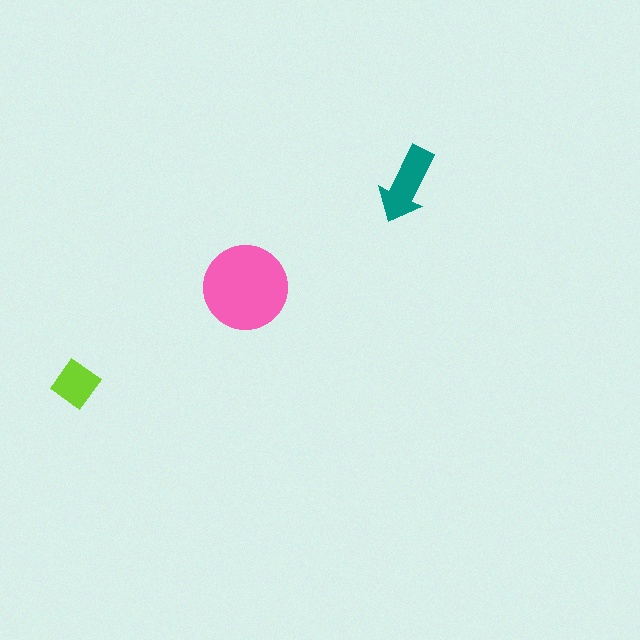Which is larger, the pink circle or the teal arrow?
The pink circle.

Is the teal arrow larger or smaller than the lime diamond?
Larger.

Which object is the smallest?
The lime diamond.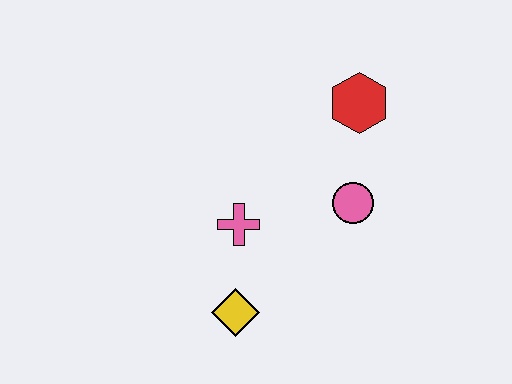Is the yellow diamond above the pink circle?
No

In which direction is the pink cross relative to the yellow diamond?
The pink cross is above the yellow diamond.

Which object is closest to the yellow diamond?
The pink cross is closest to the yellow diamond.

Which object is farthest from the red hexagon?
The yellow diamond is farthest from the red hexagon.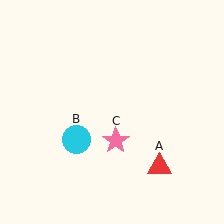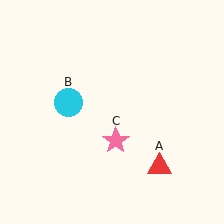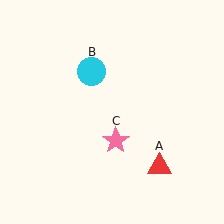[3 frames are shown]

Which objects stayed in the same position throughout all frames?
Red triangle (object A) and pink star (object C) remained stationary.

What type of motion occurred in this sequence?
The cyan circle (object B) rotated clockwise around the center of the scene.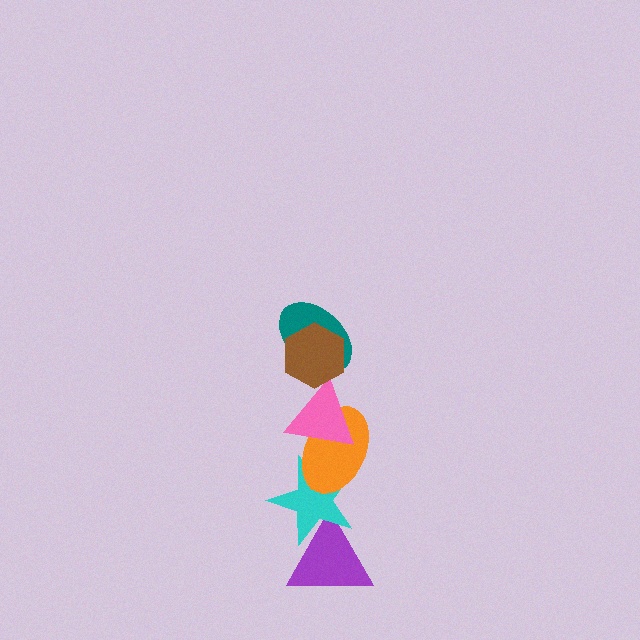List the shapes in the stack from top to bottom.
From top to bottom: the brown hexagon, the teal ellipse, the pink triangle, the orange ellipse, the cyan star, the purple triangle.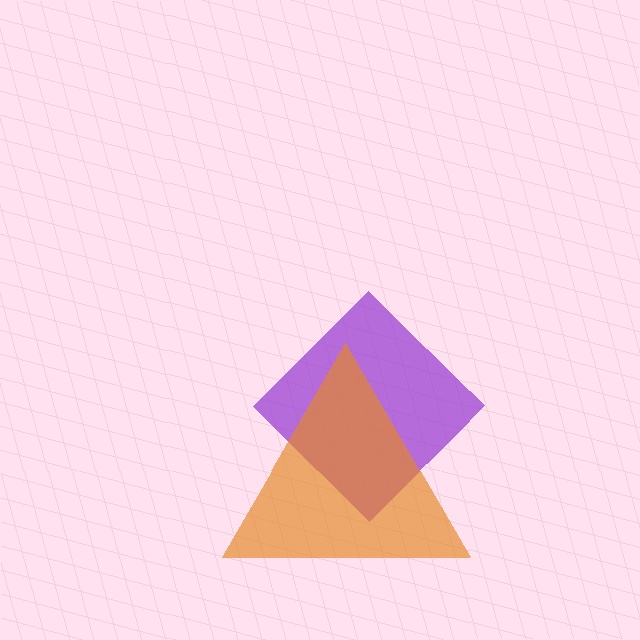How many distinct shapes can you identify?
There are 2 distinct shapes: a purple diamond, an orange triangle.